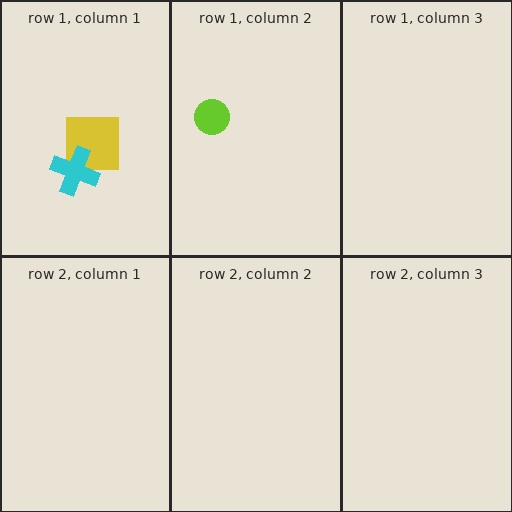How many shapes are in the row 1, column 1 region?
2.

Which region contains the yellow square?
The row 1, column 1 region.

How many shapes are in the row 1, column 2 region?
1.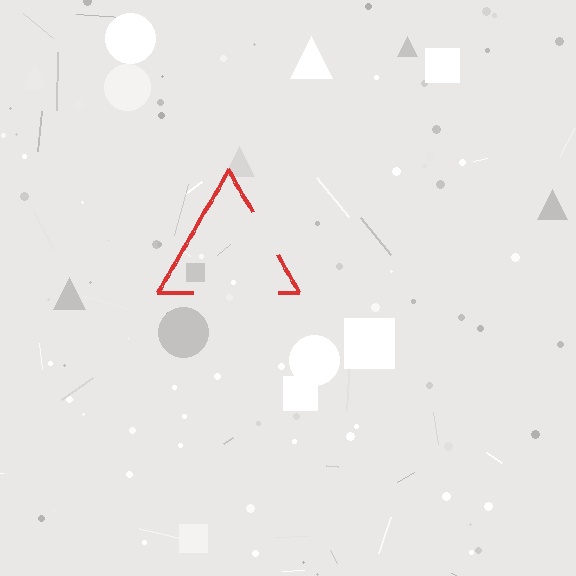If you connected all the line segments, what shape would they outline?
They would outline a triangle.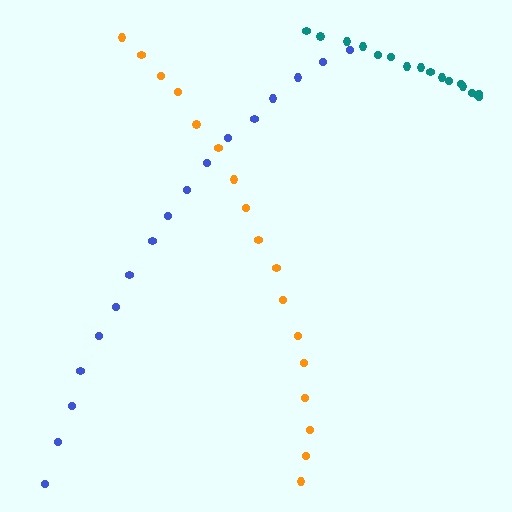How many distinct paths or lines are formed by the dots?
There are 3 distinct paths.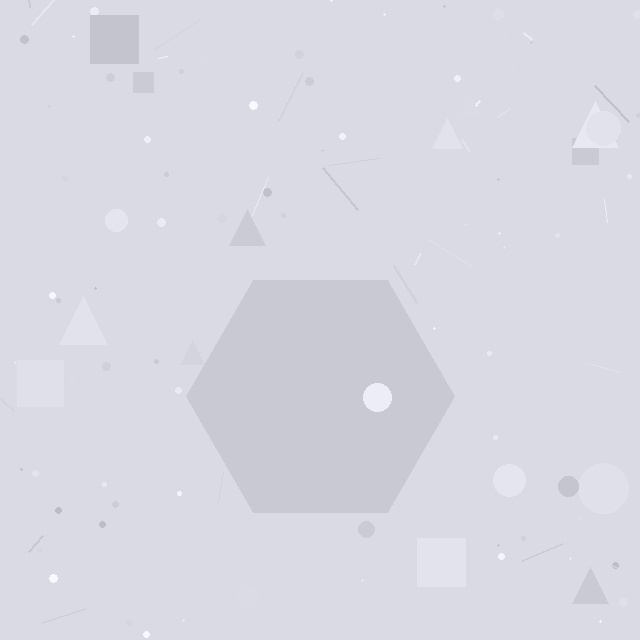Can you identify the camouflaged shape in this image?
The camouflaged shape is a hexagon.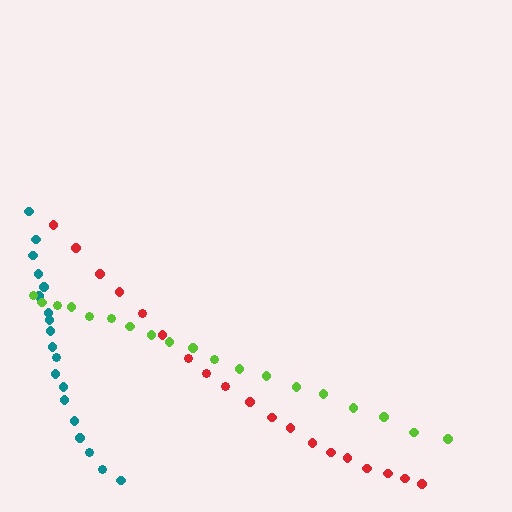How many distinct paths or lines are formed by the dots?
There are 3 distinct paths.